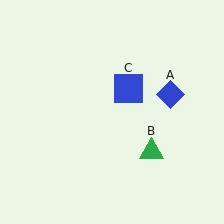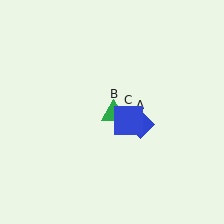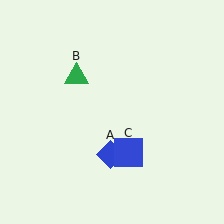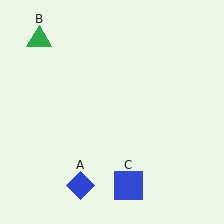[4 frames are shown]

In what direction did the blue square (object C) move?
The blue square (object C) moved down.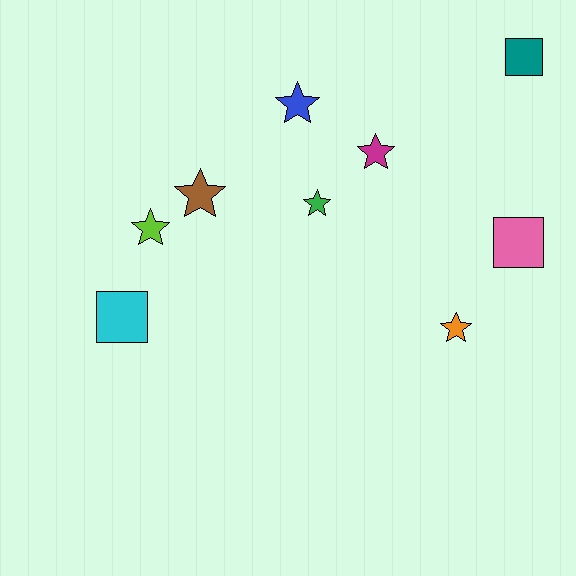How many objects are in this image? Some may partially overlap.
There are 9 objects.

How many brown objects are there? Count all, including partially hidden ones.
There is 1 brown object.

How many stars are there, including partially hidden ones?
There are 6 stars.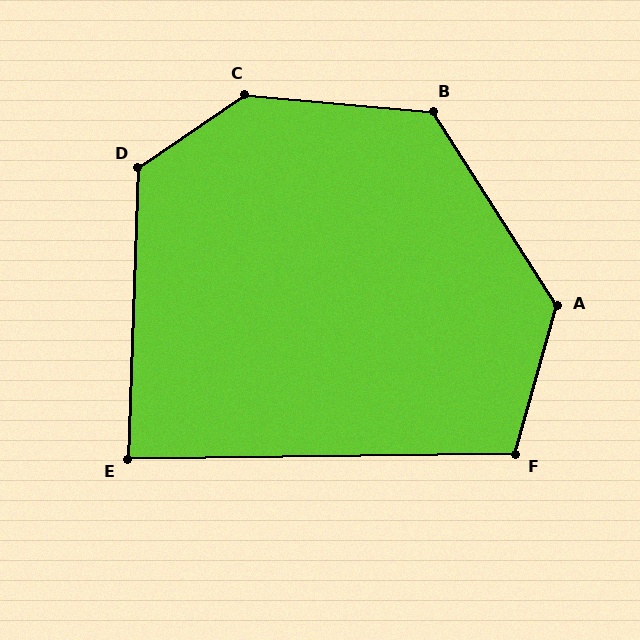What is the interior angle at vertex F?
Approximately 106 degrees (obtuse).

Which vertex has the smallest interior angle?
E, at approximately 87 degrees.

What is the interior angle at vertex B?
Approximately 127 degrees (obtuse).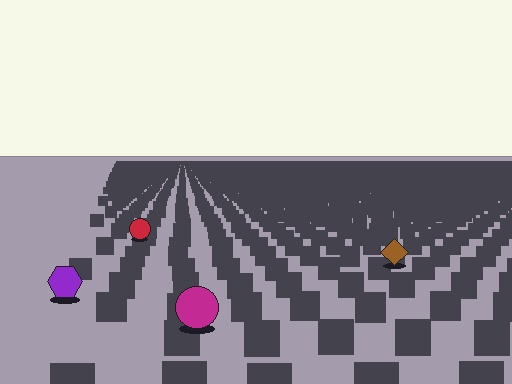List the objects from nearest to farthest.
From nearest to farthest: the magenta circle, the purple hexagon, the brown diamond, the red circle.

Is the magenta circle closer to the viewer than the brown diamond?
Yes. The magenta circle is closer — you can tell from the texture gradient: the ground texture is coarser near it.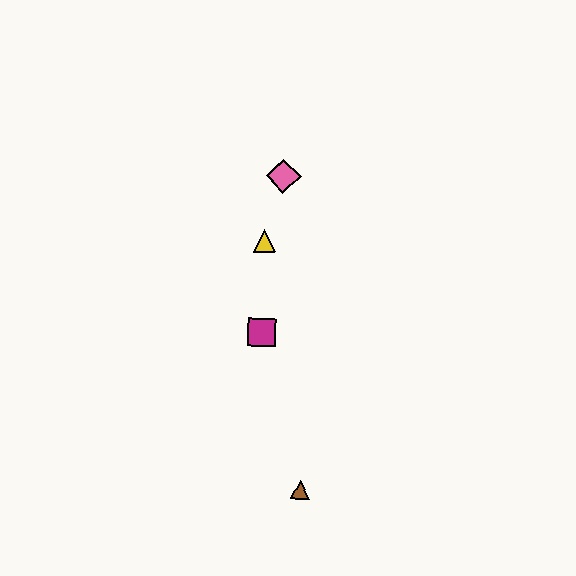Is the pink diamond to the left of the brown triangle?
Yes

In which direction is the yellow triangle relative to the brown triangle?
The yellow triangle is above the brown triangle.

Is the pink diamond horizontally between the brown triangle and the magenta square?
Yes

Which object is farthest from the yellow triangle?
The brown triangle is farthest from the yellow triangle.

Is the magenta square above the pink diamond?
No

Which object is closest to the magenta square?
The yellow triangle is closest to the magenta square.